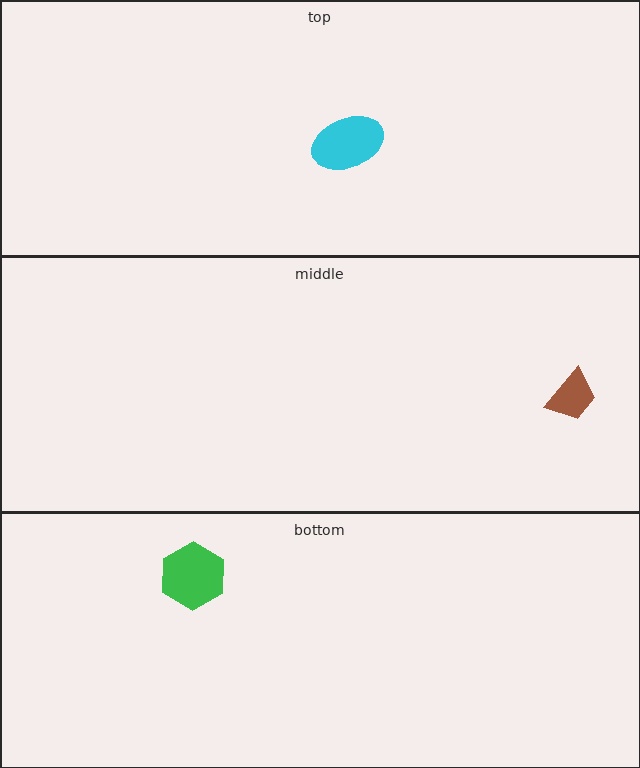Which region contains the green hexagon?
The bottom region.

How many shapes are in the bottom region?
1.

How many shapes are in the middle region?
1.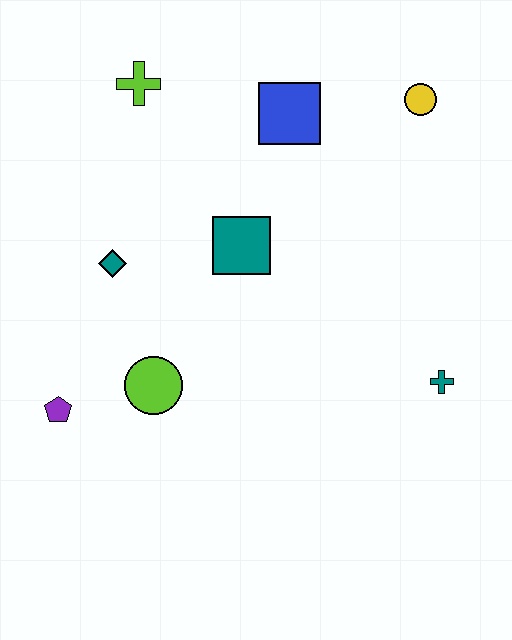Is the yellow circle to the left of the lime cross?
No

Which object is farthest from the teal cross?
The lime cross is farthest from the teal cross.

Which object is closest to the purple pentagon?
The lime circle is closest to the purple pentagon.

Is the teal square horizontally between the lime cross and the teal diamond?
No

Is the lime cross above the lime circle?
Yes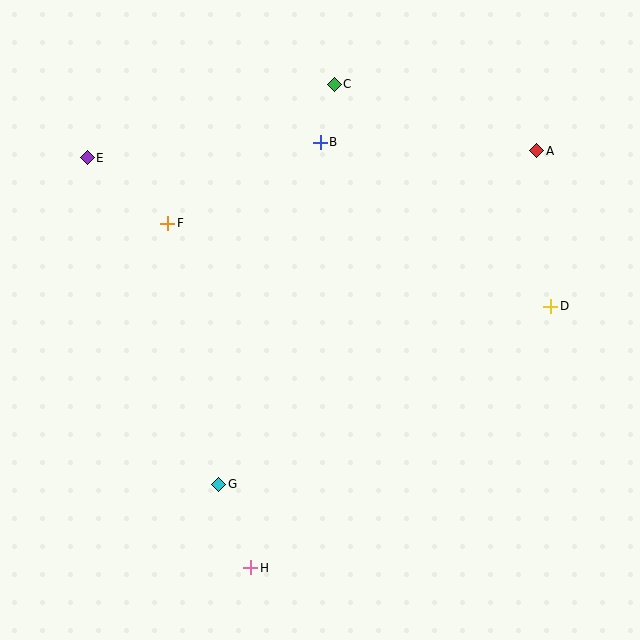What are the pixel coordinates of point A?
Point A is at (537, 151).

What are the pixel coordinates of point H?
Point H is at (251, 568).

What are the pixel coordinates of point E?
Point E is at (87, 158).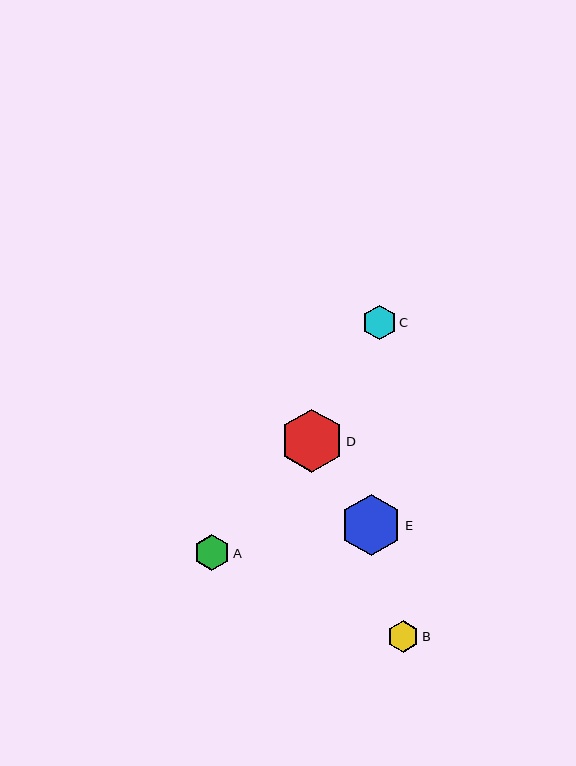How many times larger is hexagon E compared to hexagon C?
Hexagon E is approximately 1.8 times the size of hexagon C.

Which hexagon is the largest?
Hexagon D is the largest with a size of approximately 63 pixels.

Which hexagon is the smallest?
Hexagon B is the smallest with a size of approximately 32 pixels.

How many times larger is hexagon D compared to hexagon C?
Hexagon D is approximately 1.8 times the size of hexagon C.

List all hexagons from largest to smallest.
From largest to smallest: D, E, A, C, B.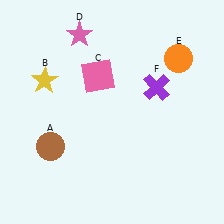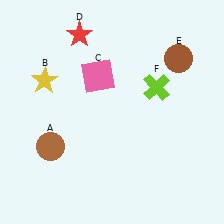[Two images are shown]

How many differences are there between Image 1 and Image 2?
There are 3 differences between the two images.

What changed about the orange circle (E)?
In Image 1, E is orange. In Image 2, it changed to brown.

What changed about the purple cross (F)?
In Image 1, F is purple. In Image 2, it changed to lime.